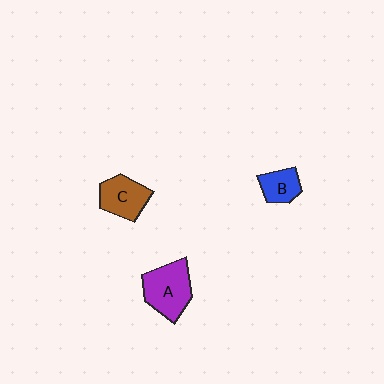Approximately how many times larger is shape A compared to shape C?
Approximately 1.3 times.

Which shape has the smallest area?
Shape B (blue).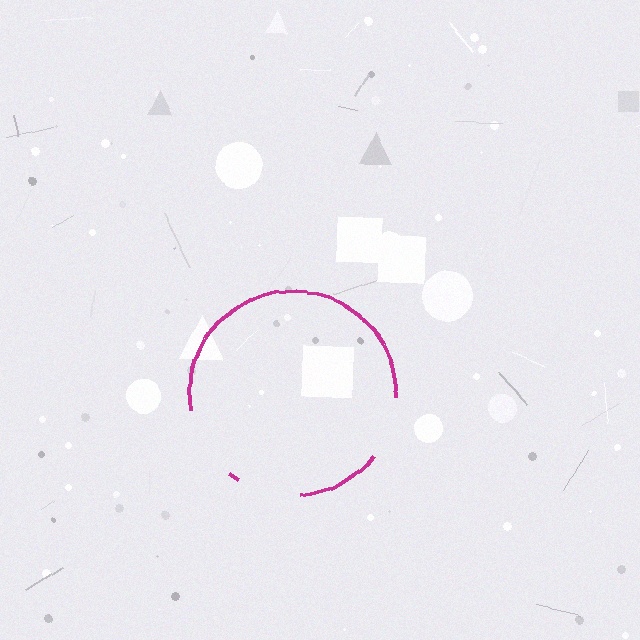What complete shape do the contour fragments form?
The contour fragments form a circle.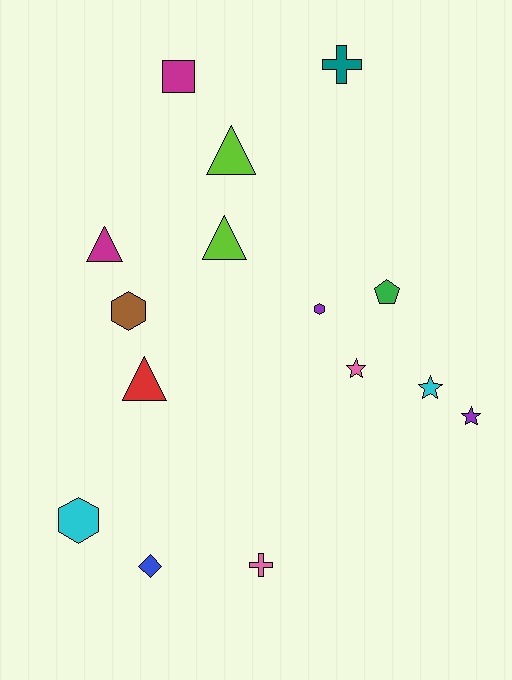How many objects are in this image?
There are 15 objects.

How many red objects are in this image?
There is 1 red object.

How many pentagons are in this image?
There is 1 pentagon.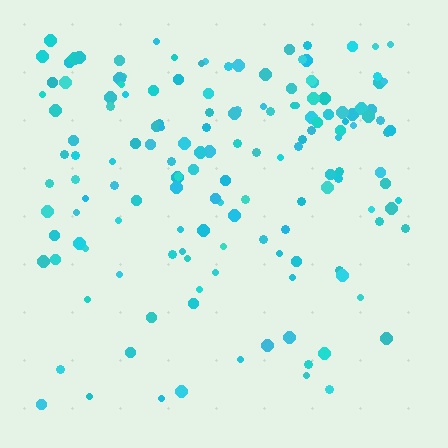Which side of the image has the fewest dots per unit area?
The bottom.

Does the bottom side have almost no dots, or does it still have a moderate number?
Still a moderate number, just noticeably fewer than the top.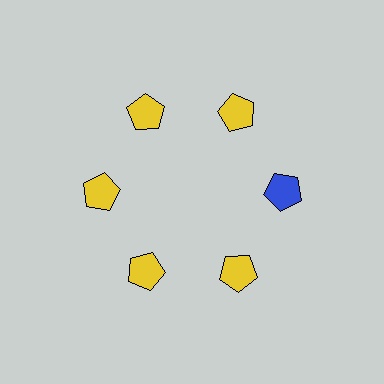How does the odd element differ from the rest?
It has a different color: blue instead of yellow.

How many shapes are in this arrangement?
There are 6 shapes arranged in a ring pattern.